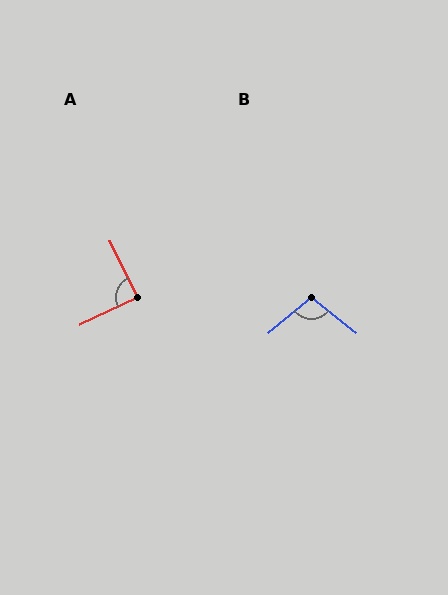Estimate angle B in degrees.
Approximately 102 degrees.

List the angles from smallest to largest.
A (90°), B (102°).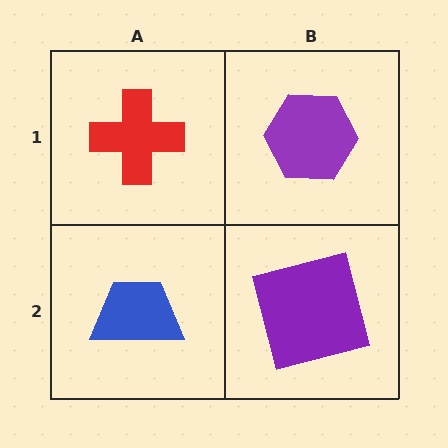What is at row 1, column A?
A red cross.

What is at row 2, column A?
A blue trapezoid.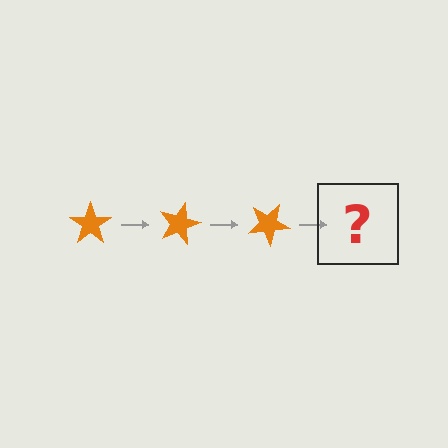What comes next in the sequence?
The next element should be an orange star rotated 45 degrees.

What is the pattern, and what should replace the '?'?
The pattern is that the star rotates 15 degrees each step. The '?' should be an orange star rotated 45 degrees.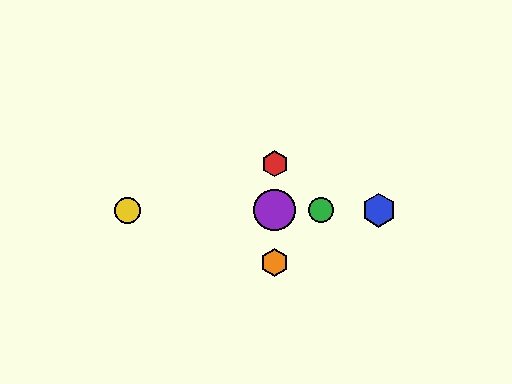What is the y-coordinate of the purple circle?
The purple circle is at y≈210.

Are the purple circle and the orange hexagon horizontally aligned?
No, the purple circle is at y≈210 and the orange hexagon is at y≈262.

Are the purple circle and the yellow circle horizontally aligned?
Yes, both are at y≈210.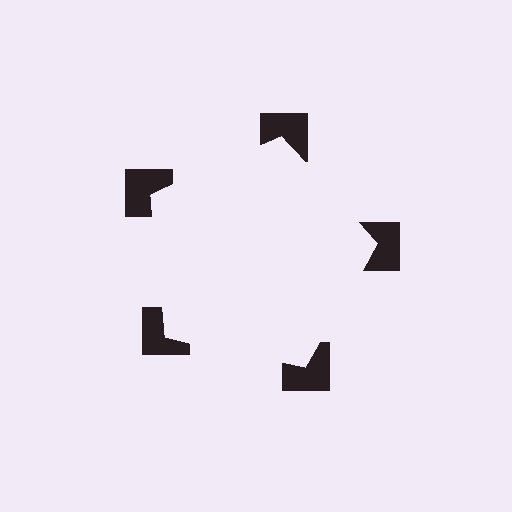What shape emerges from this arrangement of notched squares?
An illusory pentagon — its edges are inferred from the aligned wedge cuts in the notched squares, not physically drawn.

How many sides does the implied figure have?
5 sides.